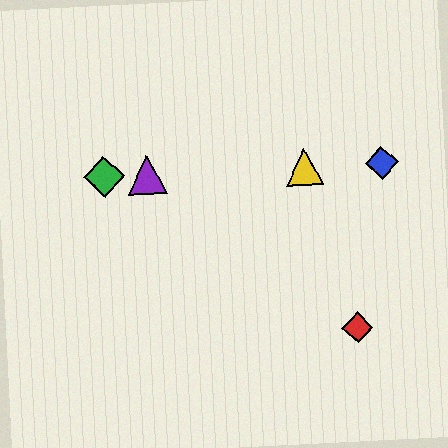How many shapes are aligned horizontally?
4 shapes (the blue diamond, the green diamond, the yellow triangle, the purple triangle) are aligned horizontally.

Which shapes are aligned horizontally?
The blue diamond, the green diamond, the yellow triangle, the purple triangle are aligned horizontally.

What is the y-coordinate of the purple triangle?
The purple triangle is at y≈175.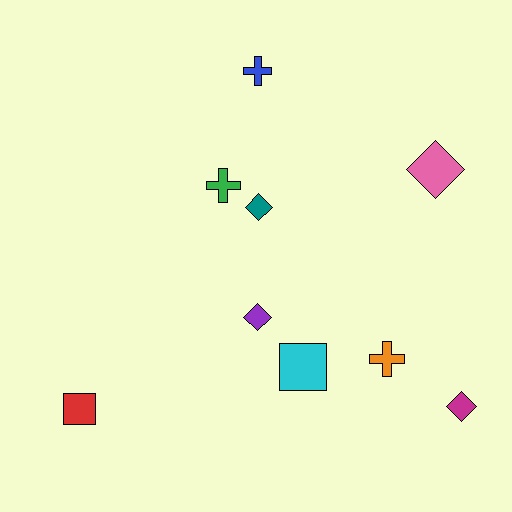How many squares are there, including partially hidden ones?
There are 2 squares.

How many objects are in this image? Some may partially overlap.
There are 9 objects.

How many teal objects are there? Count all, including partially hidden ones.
There is 1 teal object.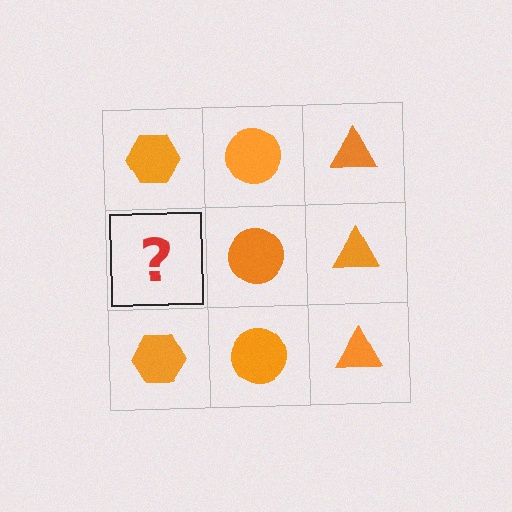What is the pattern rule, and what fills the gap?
The rule is that each column has a consistent shape. The gap should be filled with an orange hexagon.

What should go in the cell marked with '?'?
The missing cell should contain an orange hexagon.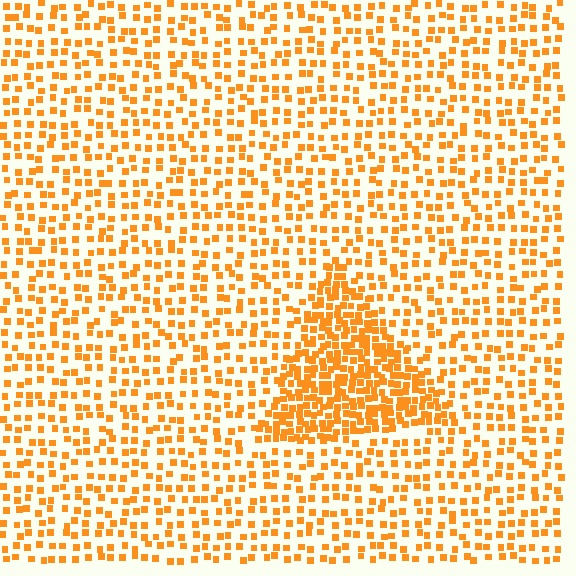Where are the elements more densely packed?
The elements are more densely packed inside the triangle boundary.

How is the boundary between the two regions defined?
The boundary is defined by a change in element density (approximately 2.3x ratio). All elements are the same color, size, and shape.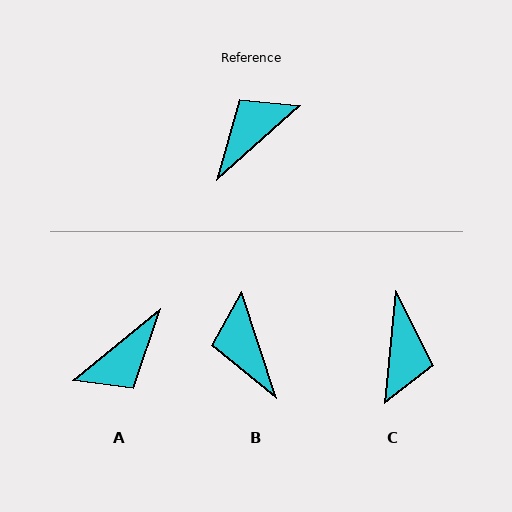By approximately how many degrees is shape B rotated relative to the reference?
Approximately 67 degrees counter-clockwise.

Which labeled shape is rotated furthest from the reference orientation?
A, about 177 degrees away.